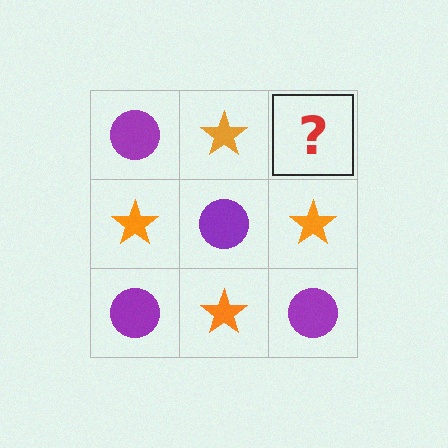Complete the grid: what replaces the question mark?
The question mark should be replaced with a purple circle.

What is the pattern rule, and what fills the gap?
The rule is that it alternates purple circle and orange star in a checkerboard pattern. The gap should be filled with a purple circle.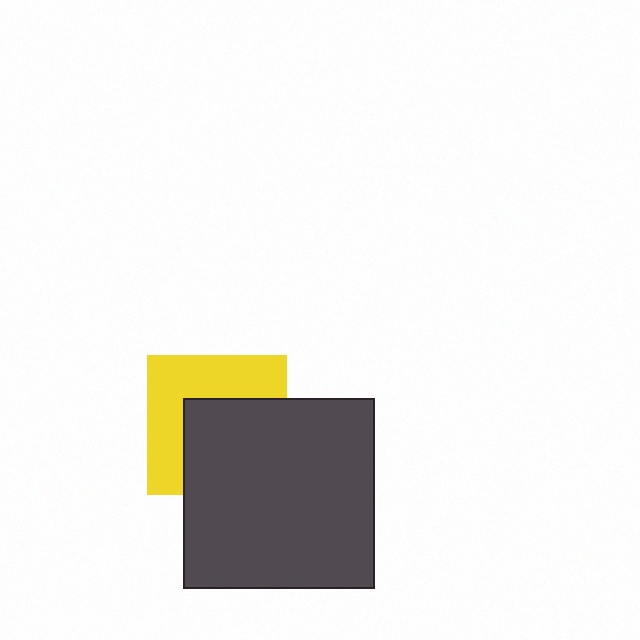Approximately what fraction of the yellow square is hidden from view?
Roughly 52% of the yellow square is hidden behind the dark gray square.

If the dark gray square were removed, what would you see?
You would see the complete yellow square.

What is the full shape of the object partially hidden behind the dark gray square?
The partially hidden object is a yellow square.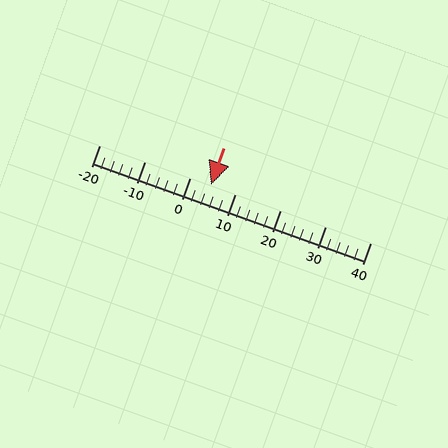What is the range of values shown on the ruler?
The ruler shows values from -20 to 40.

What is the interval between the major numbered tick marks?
The major tick marks are spaced 10 units apart.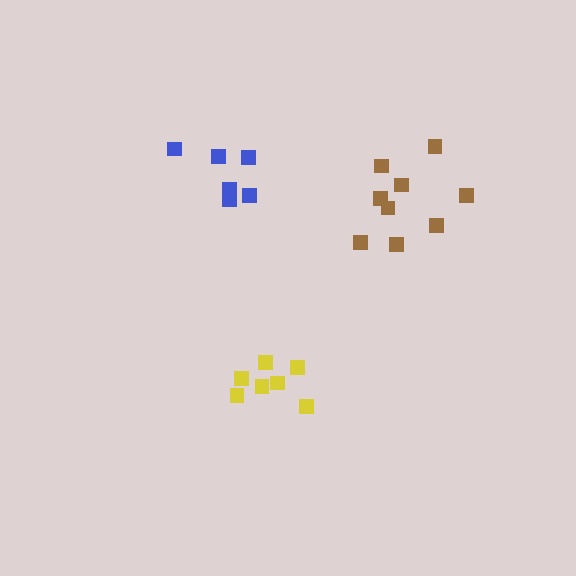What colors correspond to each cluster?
The clusters are colored: blue, brown, yellow.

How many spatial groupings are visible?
There are 3 spatial groupings.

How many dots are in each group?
Group 1: 6 dots, Group 2: 9 dots, Group 3: 7 dots (22 total).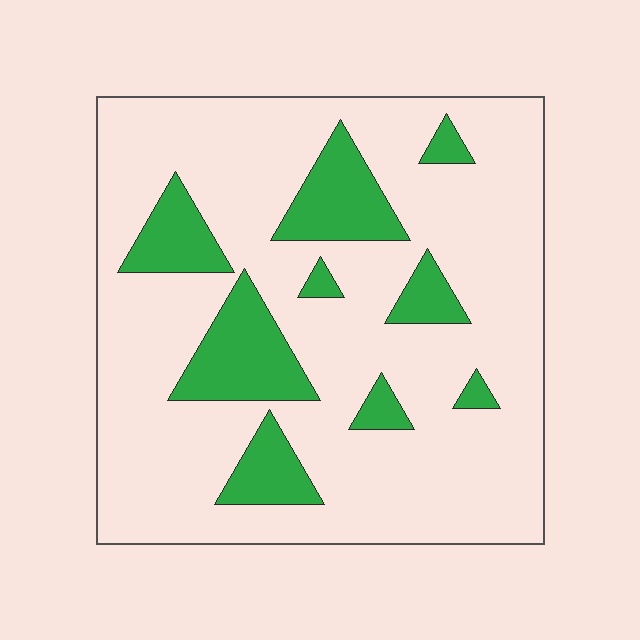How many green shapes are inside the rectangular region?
9.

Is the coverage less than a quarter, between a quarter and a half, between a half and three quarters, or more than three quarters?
Less than a quarter.